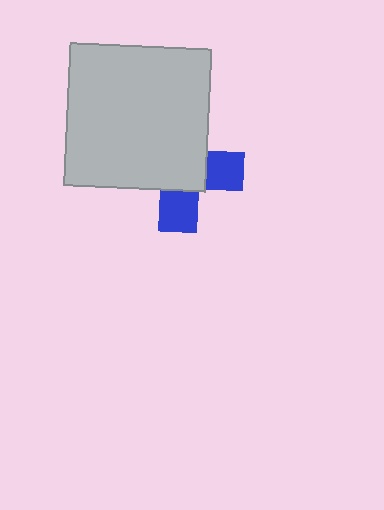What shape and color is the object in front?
The object in front is a light gray square.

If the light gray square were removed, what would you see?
You would see the complete blue cross.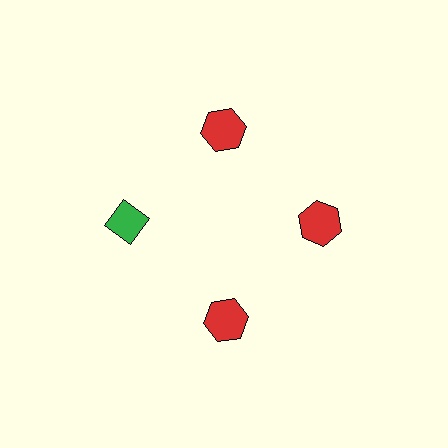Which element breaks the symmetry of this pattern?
The green diamond at roughly the 9 o'clock position breaks the symmetry. All other shapes are red hexagons.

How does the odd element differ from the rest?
It differs in both color (green instead of red) and shape (diamond instead of hexagon).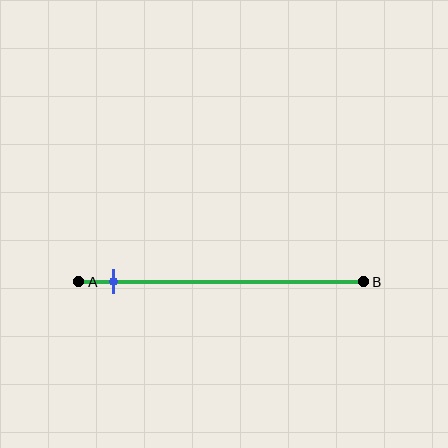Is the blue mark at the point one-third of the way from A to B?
No, the mark is at about 10% from A, not at the 33% one-third point.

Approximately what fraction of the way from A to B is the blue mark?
The blue mark is approximately 10% of the way from A to B.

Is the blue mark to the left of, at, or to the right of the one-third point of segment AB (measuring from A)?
The blue mark is to the left of the one-third point of segment AB.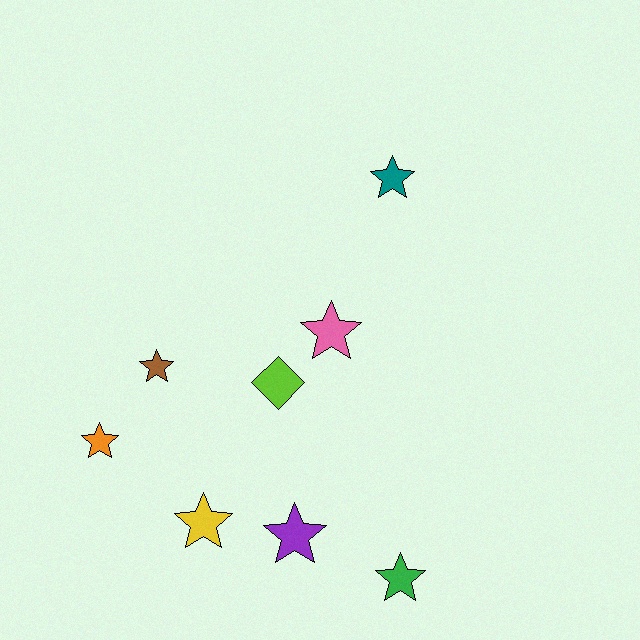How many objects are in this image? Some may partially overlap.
There are 8 objects.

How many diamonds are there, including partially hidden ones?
There is 1 diamond.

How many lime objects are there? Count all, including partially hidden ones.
There is 1 lime object.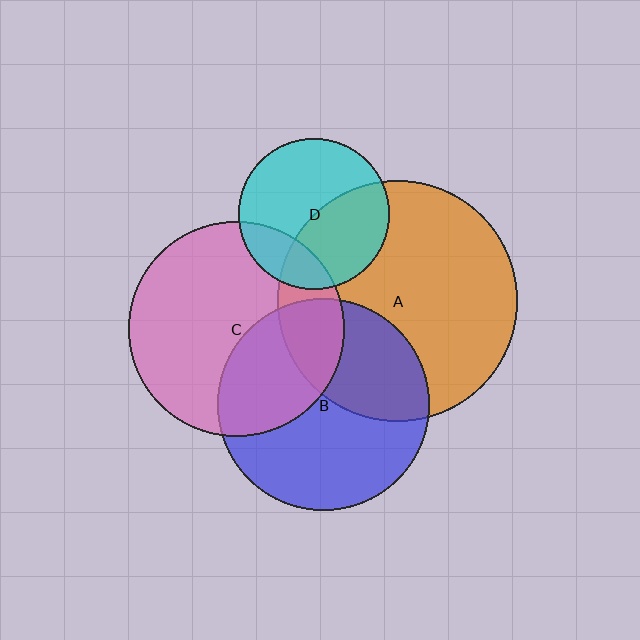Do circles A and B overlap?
Yes.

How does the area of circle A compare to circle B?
Approximately 1.3 times.